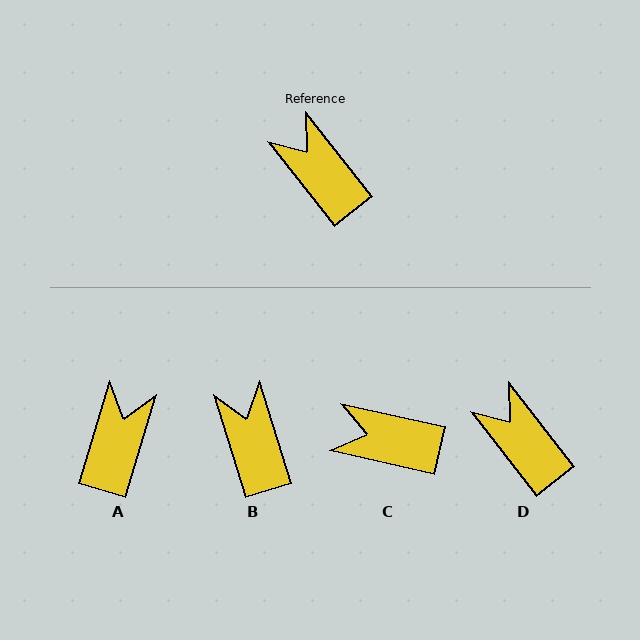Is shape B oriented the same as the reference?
No, it is off by about 21 degrees.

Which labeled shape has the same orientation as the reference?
D.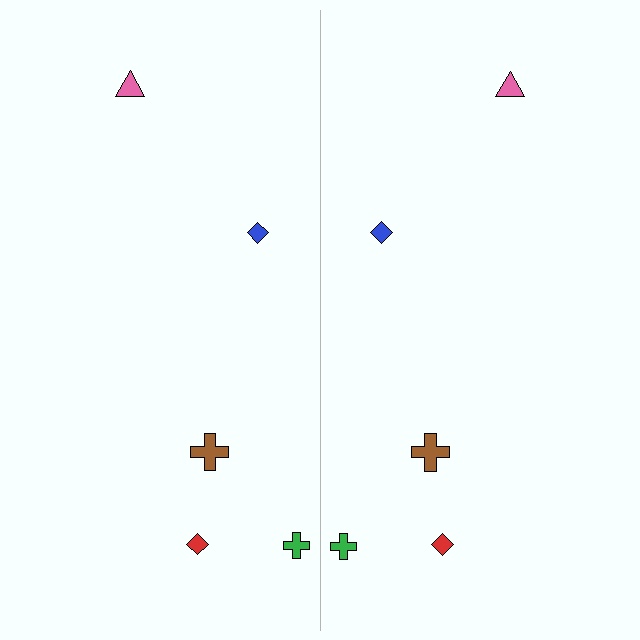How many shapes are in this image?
There are 10 shapes in this image.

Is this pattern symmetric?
Yes, this pattern has bilateral (reflection) symmetry.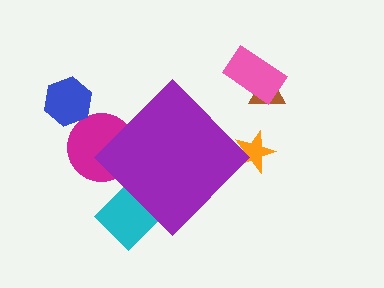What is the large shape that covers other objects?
A purple diamond.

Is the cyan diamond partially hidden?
Yes, the cyan diamond is partially hidden behind the purple diamond.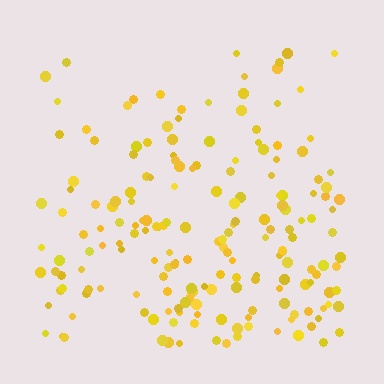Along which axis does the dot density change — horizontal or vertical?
Vertical.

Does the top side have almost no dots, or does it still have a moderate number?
Still a moderate number, just noticeably fewer than the bottom.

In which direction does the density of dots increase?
From top to bottom, with the bottom side densest.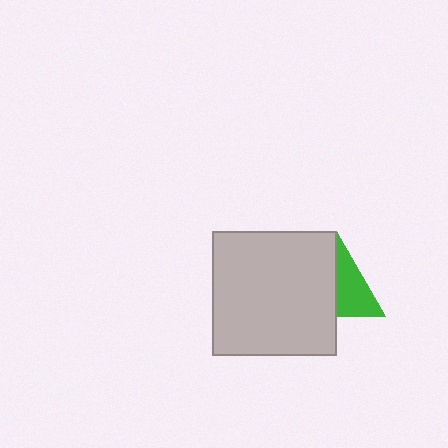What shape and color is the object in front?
The object in front is a light gray square.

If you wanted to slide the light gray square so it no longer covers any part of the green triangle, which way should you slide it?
Slide it left — that is the most direct way to separate the two shapes.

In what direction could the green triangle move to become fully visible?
The green triangle could move right. That would shift it out from behind the light gray square entirely.